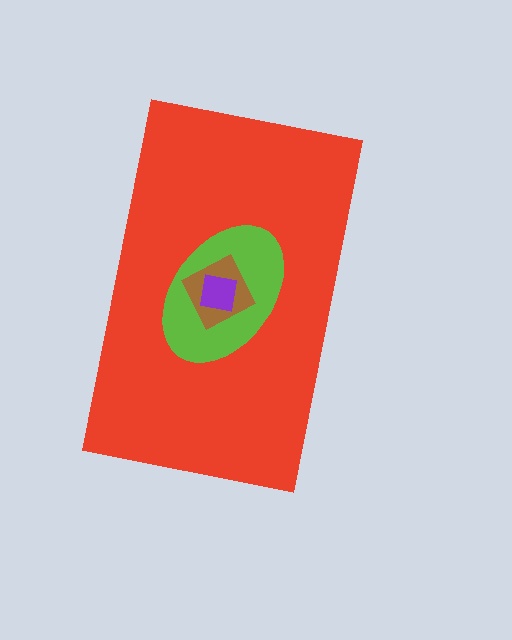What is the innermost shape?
The purple square.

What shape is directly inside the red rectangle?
The lime ellipse.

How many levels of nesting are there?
4.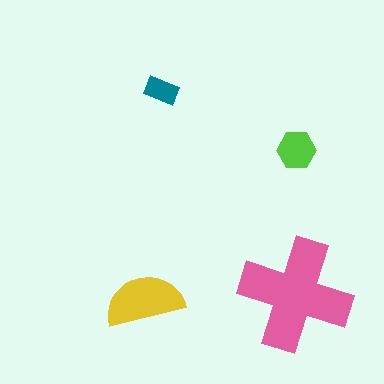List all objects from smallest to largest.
The teal rectangle, the lime hexagon, the yellow semicircle, the pink cross.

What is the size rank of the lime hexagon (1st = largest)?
3rd.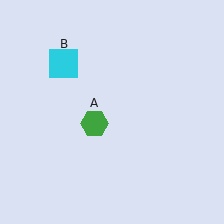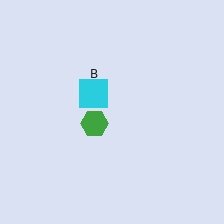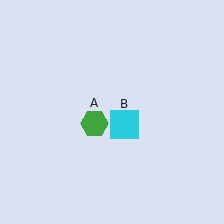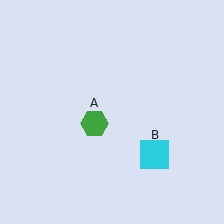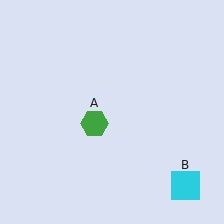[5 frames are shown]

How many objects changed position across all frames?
1 object changed position: cyan square (object B).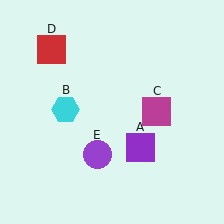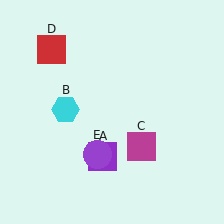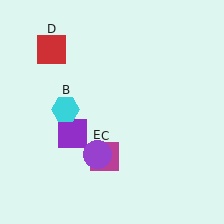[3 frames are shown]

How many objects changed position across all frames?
2 objects changed position: purple square (object A), magenta square (object C).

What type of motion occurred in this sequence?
The purple square (object A), magenta square (object C) rotated clockwise around the center of the scene.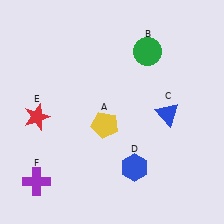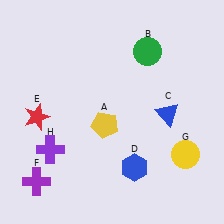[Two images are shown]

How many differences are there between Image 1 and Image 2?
There are 2 differences between the two images.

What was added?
A yellow circle (G), a purple cross (H) were added in Image 2.